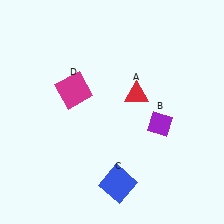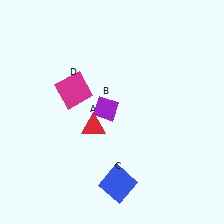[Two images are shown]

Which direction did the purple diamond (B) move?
The purple diamond (B) moved left.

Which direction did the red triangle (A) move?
The red triangle (A) moved left.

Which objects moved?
The objects that moved are: the red triangle (A), the purple diamond (B).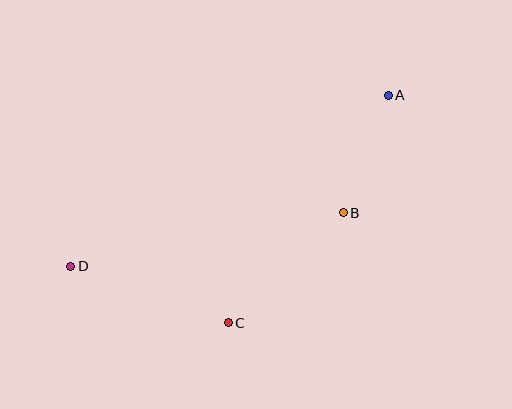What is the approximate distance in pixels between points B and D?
The distance between B and D is approximately 278 pixels.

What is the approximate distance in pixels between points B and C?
The distance between B and C is approximately 159 pixels.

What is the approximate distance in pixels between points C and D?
The distance between C and D is approximately 167 pixels.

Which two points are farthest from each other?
Points A and D are farthest from each other.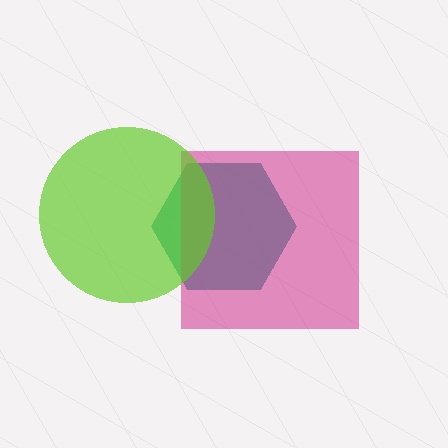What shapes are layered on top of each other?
The layered shapes are: a teal hexagon, a magenta square, a lime circle.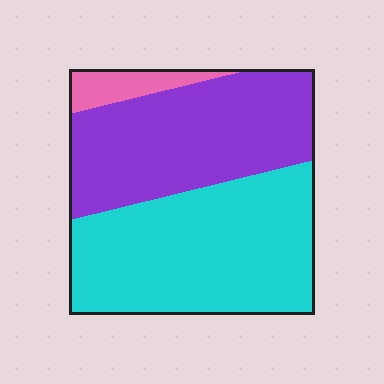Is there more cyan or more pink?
Cyan.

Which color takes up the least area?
Pink, at roughly 5%.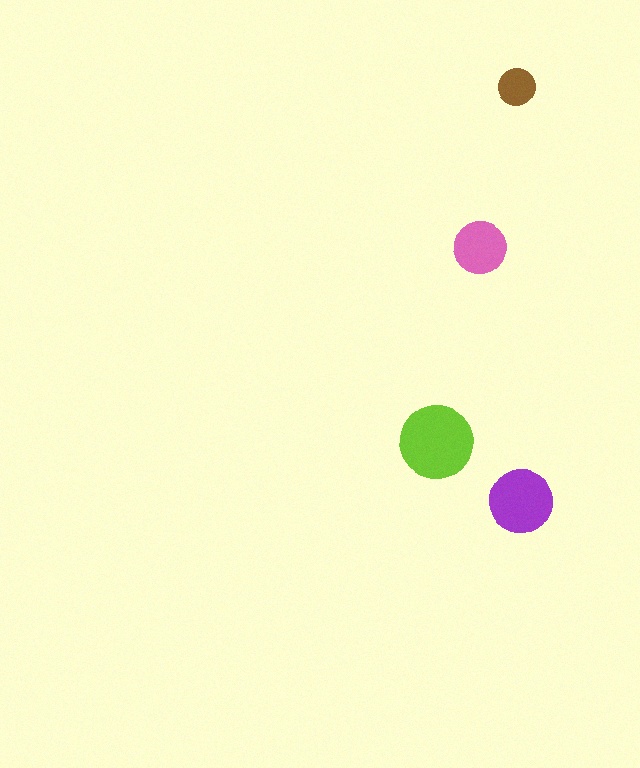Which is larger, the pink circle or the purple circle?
The purple one.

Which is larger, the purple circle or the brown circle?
The purple one.